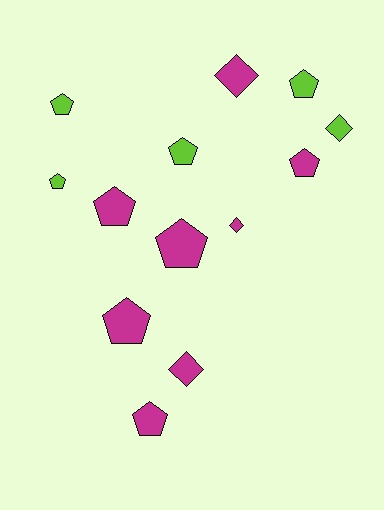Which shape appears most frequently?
Pentagon, with 9 objects.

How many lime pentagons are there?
There are 4 lime pentagons.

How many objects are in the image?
There are 13 objects.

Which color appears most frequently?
Magenta, with 8 objects.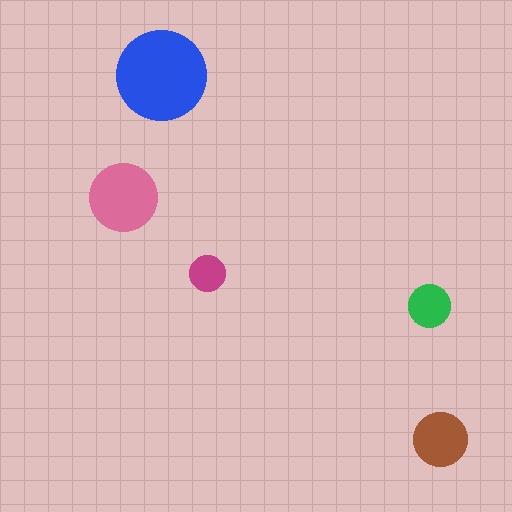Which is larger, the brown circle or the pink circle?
The pink one.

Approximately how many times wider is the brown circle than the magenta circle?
About 1.5 times wider.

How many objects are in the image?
There are 5 objects in the image.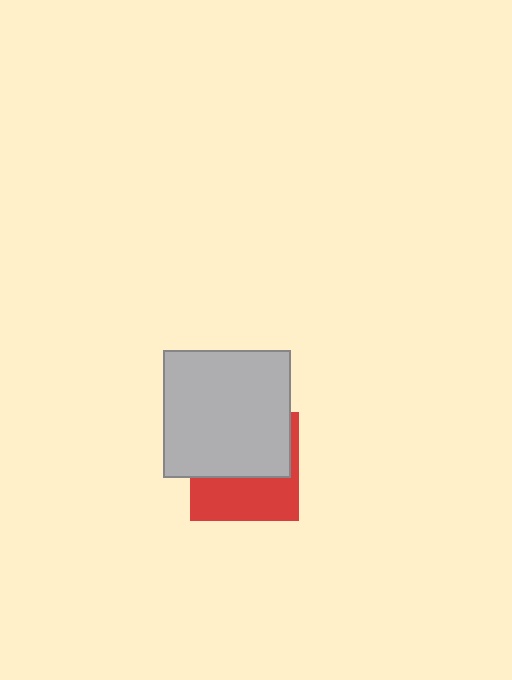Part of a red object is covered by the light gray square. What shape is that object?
It is a square.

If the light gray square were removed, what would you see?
You would see the complete red square.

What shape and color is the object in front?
The object in front is a light gray square.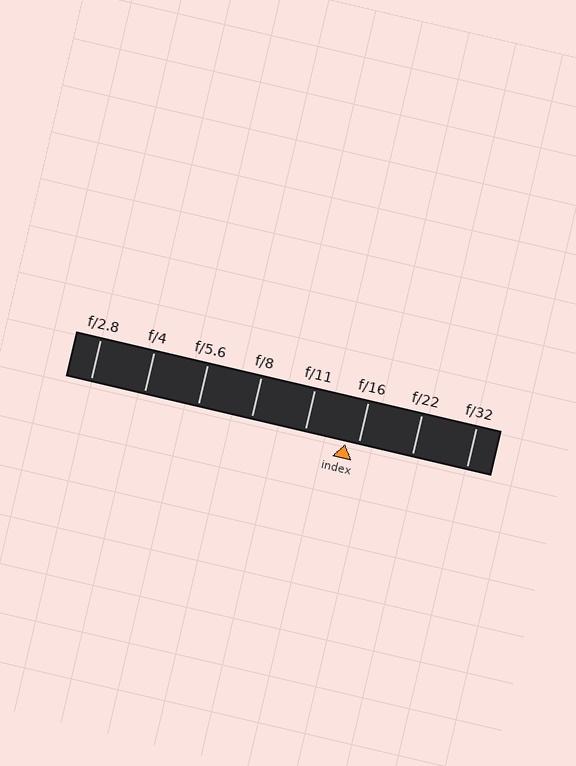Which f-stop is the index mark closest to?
The index mark is closest to f/16.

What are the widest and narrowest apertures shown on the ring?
The widest aperture shown is f/2.8 and the narrowest is f/32.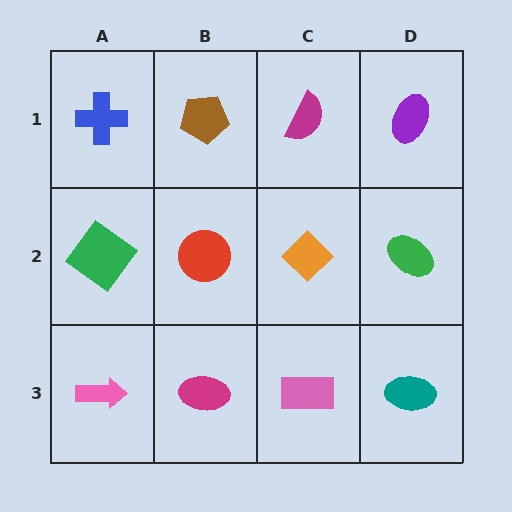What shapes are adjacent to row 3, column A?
A green diamond (row 2, column A), a magenta ellipse (row 3, column B).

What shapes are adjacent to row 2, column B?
A brown pentagon (row 1, column B), a magenta ellipse (row 3, column B), a green diamond (row 2, column A), an orange diamond (row 2, column C).